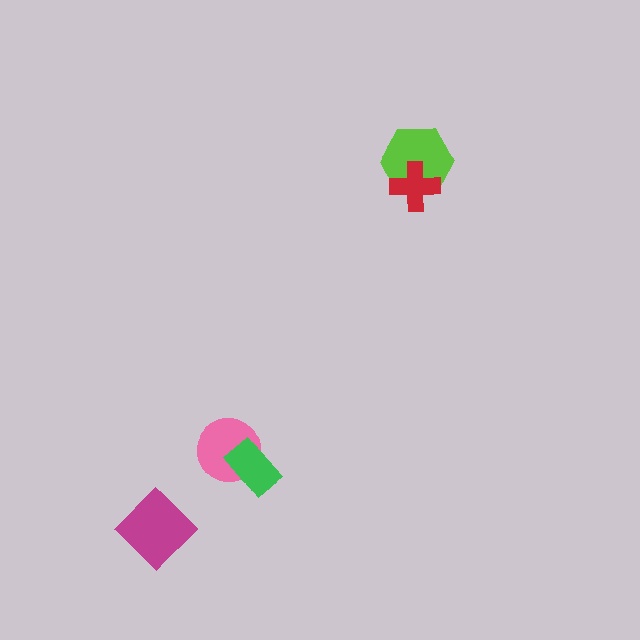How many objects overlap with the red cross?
1 object overlaps with the red cross.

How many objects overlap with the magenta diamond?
0 objects overlap with the magenta diamond.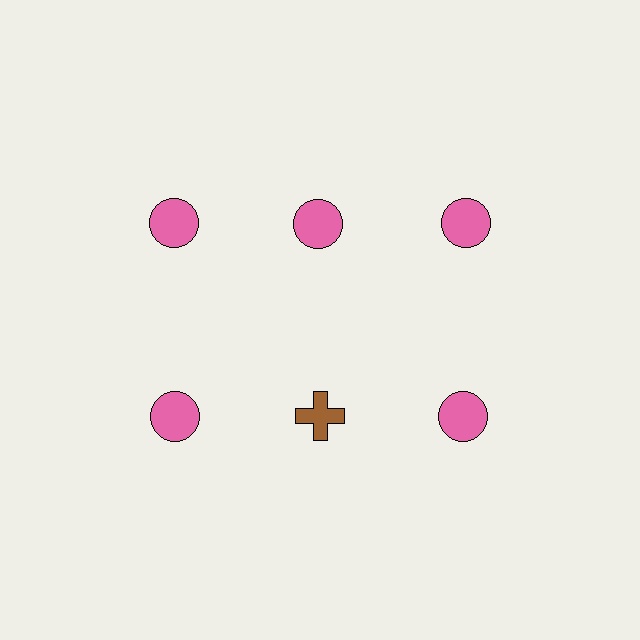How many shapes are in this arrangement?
There are 6 shapes arranged in a grid pattern.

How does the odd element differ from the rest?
It differs in both color (brown instead of pink) and shape (cross instead of circle).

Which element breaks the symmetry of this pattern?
The brown cross in the second row, second from left column breaks the symmetry. All other shapes are pink circles.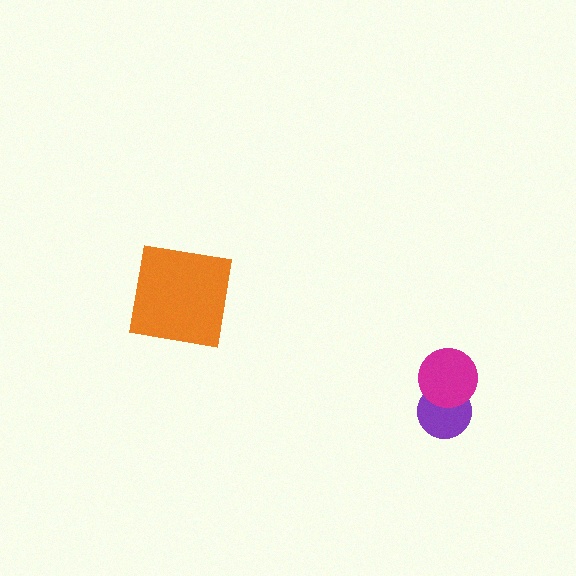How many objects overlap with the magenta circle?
1 object overlaps with the magenta circle.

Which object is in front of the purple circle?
The magenta circle is in front of the purple circle.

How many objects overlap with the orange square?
0 objects overlap with the orange square.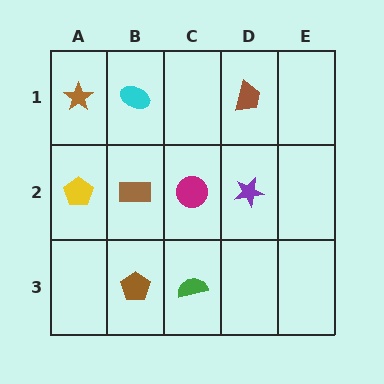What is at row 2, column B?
A brown rectangle.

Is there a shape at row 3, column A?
No, that cell is empty.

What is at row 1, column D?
A brown trapezoid.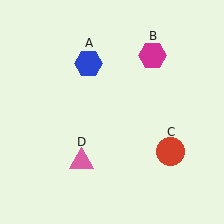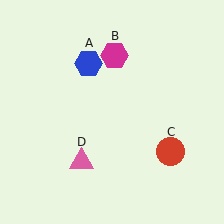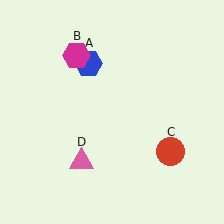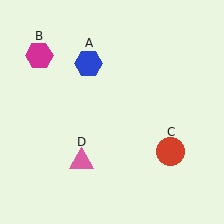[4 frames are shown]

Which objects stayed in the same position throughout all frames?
Blue hexagon (object A) and red circle (object C) and pink triangle (object D) remained stationary.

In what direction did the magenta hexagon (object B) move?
The magenta hexagon (object B) moved left.